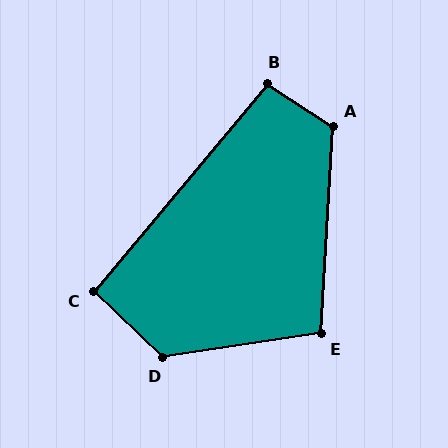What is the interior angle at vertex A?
Approximately 119 degrees (obtuse).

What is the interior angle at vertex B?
Approximately 97 degrees (obtuse).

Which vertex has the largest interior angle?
D, at approximately 128 degrees.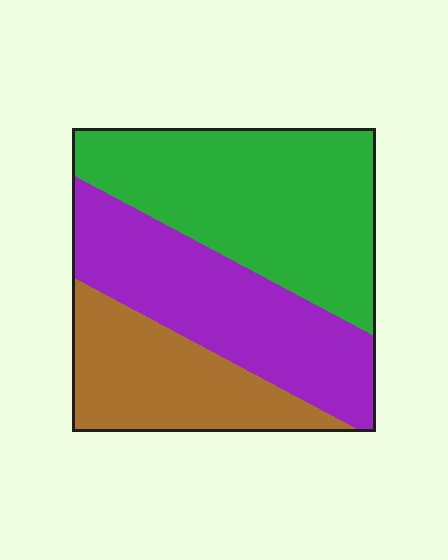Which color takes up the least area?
Brown, at roughly 25%.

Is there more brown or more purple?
Purple.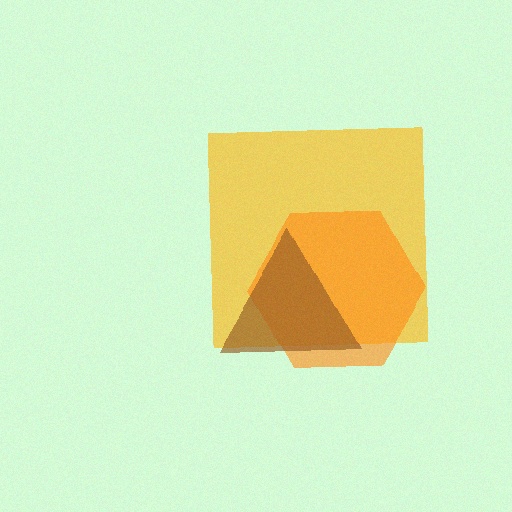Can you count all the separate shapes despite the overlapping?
Yes, there are 3 separate shapes.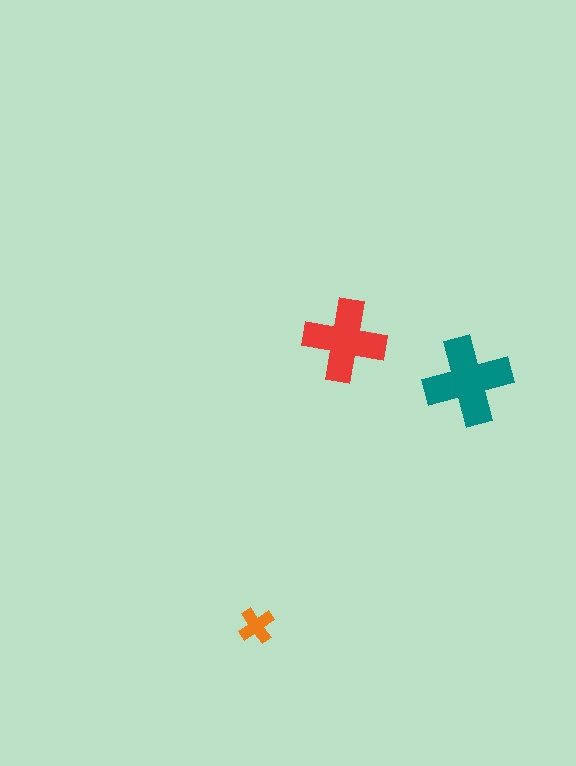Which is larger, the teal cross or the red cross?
The teal one.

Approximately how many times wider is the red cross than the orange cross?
About 2.5 times wider.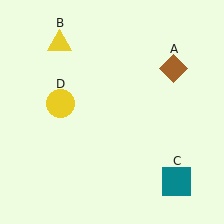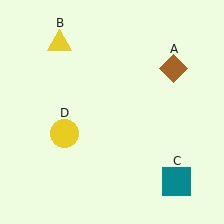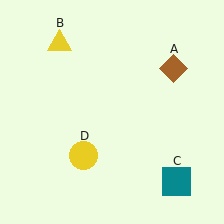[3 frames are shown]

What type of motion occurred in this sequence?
The yellow circle (object D) rotated counterclockwise around the center of the scene.